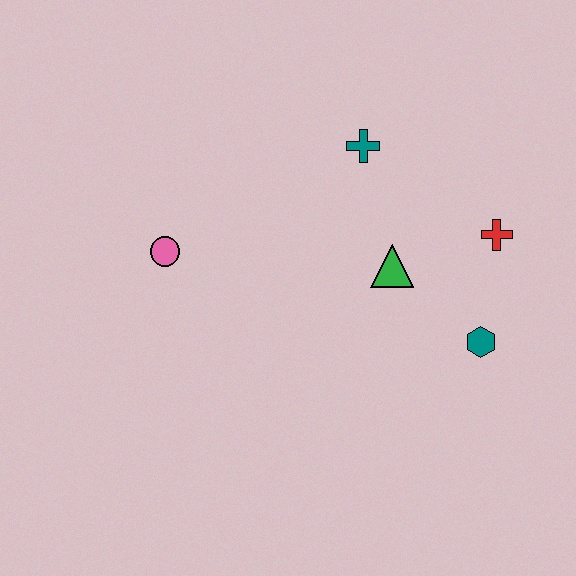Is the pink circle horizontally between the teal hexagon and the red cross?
No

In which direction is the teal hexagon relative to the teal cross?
The teal hexagon is below the teal cross.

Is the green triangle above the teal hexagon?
Yes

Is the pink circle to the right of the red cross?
No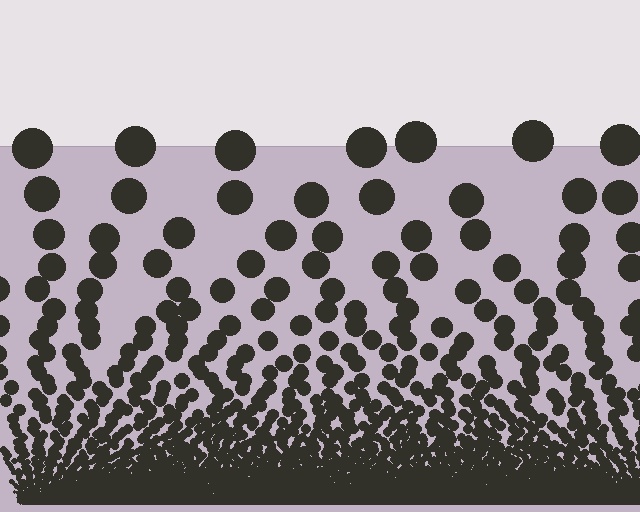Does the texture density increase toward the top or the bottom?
Density increases toward the bottom.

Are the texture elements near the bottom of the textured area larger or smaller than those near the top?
Smaller. The gradient is inverted — elements near the bottom are smaller and denser.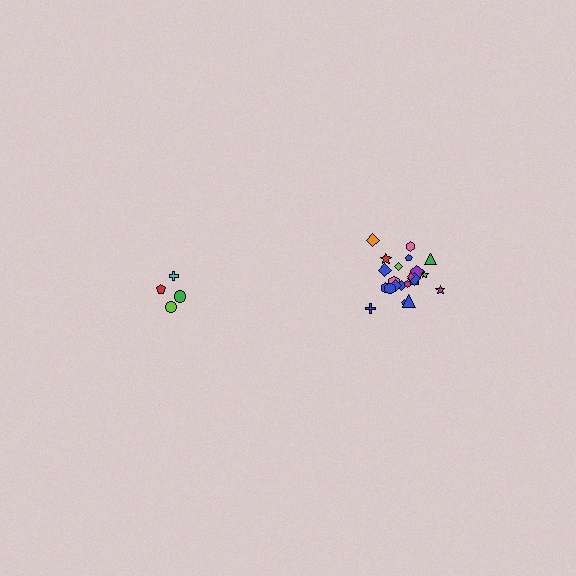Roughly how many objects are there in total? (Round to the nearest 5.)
Roughly 25 objects in total.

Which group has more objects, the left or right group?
The right group.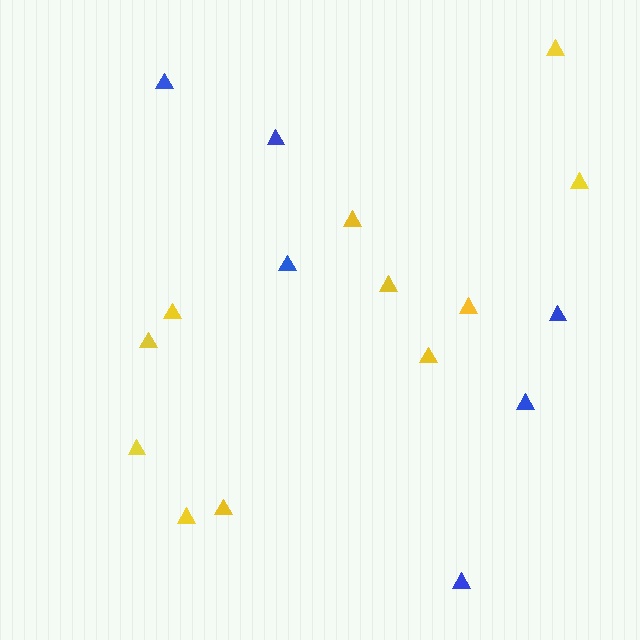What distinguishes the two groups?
There are 2 groups: one group of yellow triangles (11) and one group of blue triangles (6).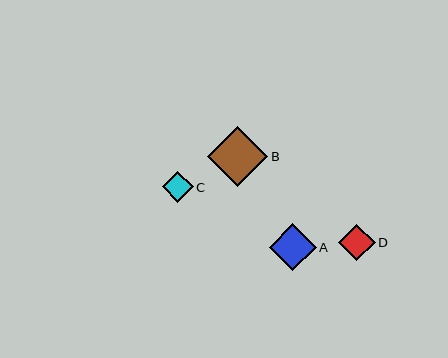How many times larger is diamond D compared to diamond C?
Diamond D is approximately 1.2 times the size of diamond C.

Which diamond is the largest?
Diamond B is the largest with a size of approximately 60 pixels.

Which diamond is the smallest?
Diamond C is the smallest with a size of approximately 31 pixels.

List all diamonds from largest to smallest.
From largest to smallest: B, A, D, C.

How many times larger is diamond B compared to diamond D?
Diamond B is approximately 1.7 times the size of diamond D.